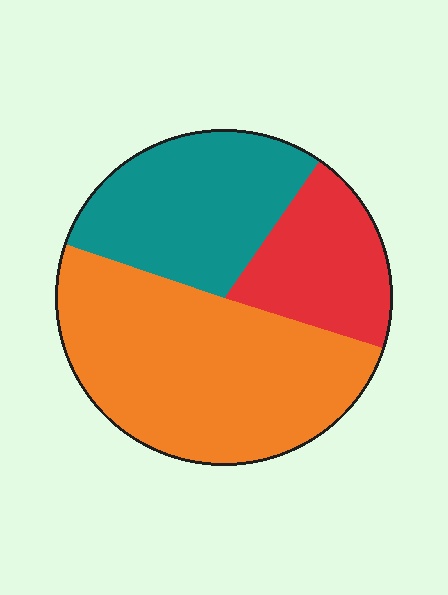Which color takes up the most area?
Orange, at roughly 50%.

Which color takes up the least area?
Red, at roughly 20%.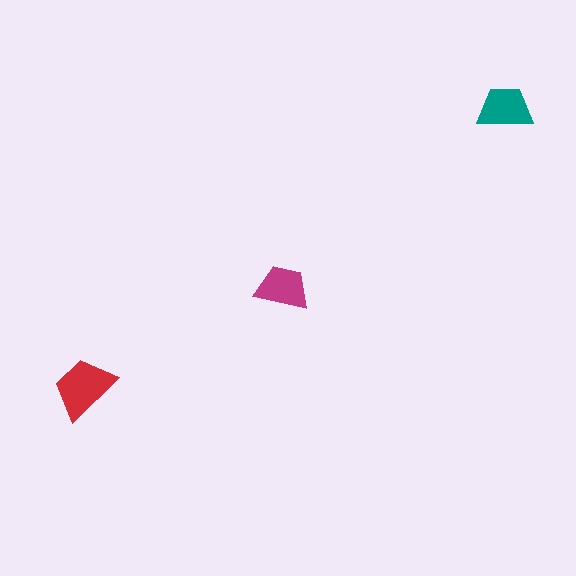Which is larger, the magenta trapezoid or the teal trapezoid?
The teal one.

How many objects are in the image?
There are 3 objects in the image.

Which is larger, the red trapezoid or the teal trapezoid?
The red one.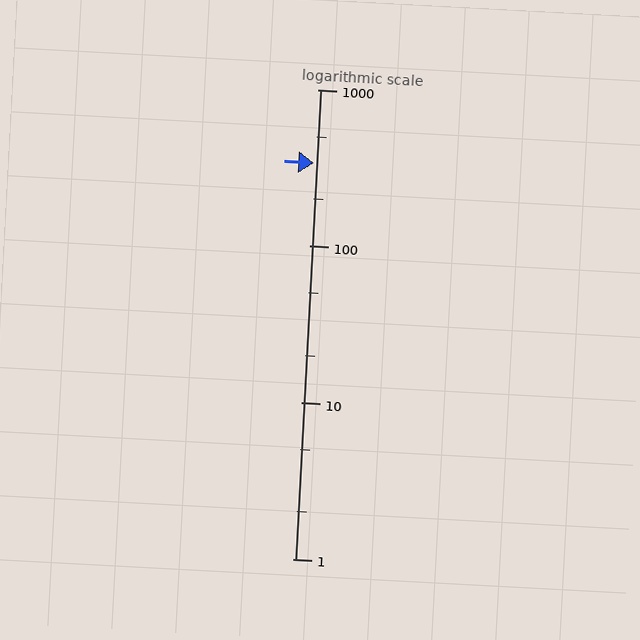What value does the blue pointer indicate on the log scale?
The pointer indicates approximately 340.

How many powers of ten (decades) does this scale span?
The scale spans 3 decades, from 1 to 1000.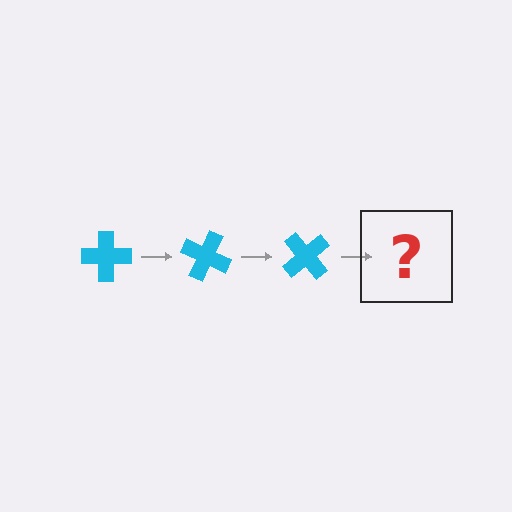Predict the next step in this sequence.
The next step is a cyan cross rotated 75 degrees.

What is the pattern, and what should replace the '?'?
The pattern is that the cross rotates 25 degrees each step. The '?' should be a cyan cross rotated 75 degrees.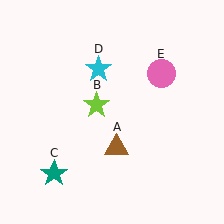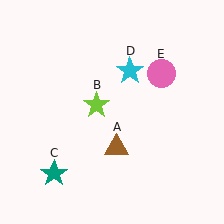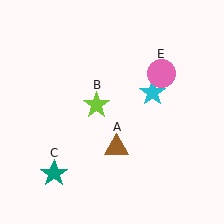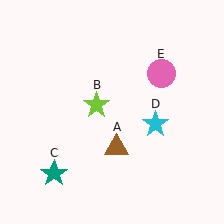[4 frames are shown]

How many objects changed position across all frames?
1 object changed position: cyan star (object D).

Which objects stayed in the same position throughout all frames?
Brown triangle (object A) and lime star (object B) and teal star (object C) and pink circle (object E) remained stationary.